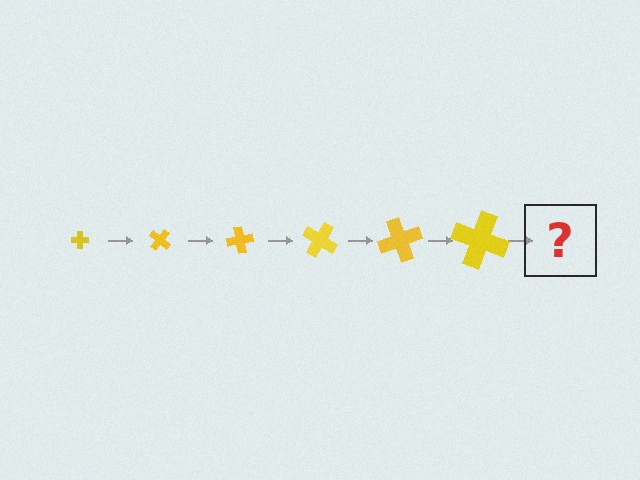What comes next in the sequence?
The next element should be a cross, larger than the previous one and rotated 240 degrees from the start.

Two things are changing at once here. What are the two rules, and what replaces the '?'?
The two rules are that the cross grows larger each step and it rotates 40 degrees each step. The '?' should be a cross, larger than the previous one and rotated 240 degrees from the start.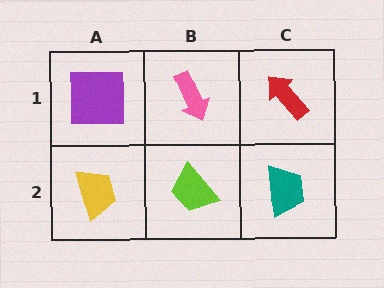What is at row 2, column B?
A lime trapezoid.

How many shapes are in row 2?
3 shapes.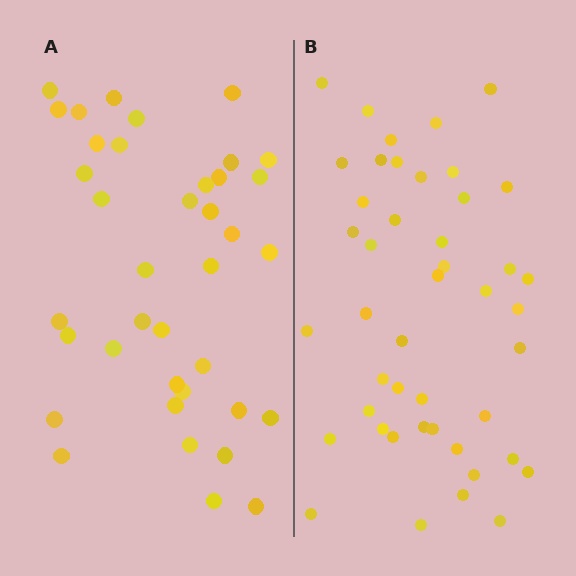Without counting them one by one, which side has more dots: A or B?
Region B (the right region) has more dots.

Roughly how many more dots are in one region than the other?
Region B has roughly 8 or so more dots than region A.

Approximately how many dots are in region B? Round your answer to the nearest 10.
About 40 dots. (The exact count is 45, which rounds to 40.)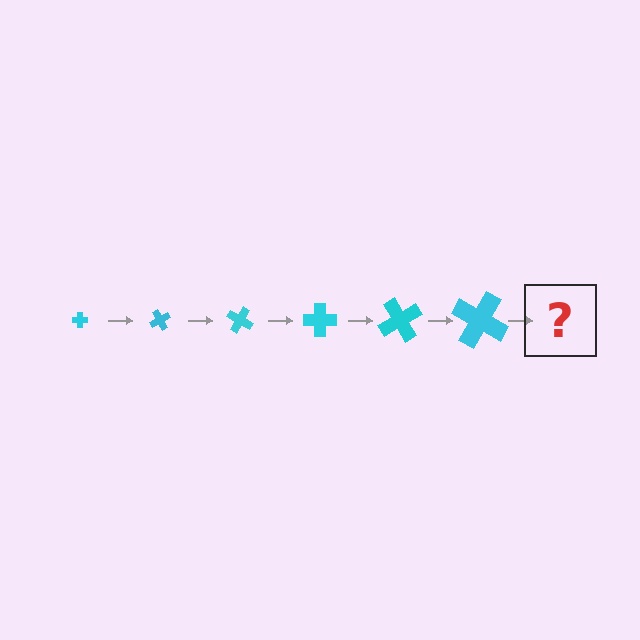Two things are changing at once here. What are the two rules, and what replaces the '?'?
The two rules are that the cross grows larger each step and it rotates 60 degrees each step. The '?' should be a cross, larger than the previous one and rotated 360 degrees from the start.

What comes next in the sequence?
The next element should be a cross, larger than the previous one and rotated 360 degrees from the start.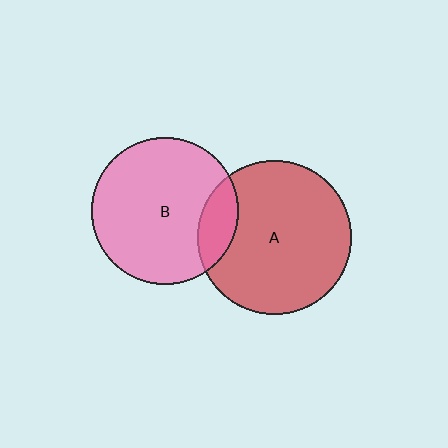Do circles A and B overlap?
Yes.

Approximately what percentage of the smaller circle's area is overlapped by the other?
Approximately 15%.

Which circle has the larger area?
Circle A (red).